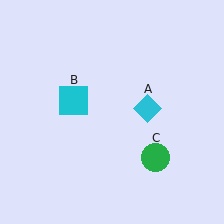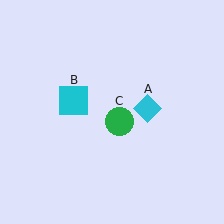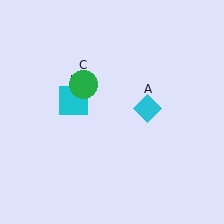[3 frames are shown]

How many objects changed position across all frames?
1 object changed position: green circle (object C).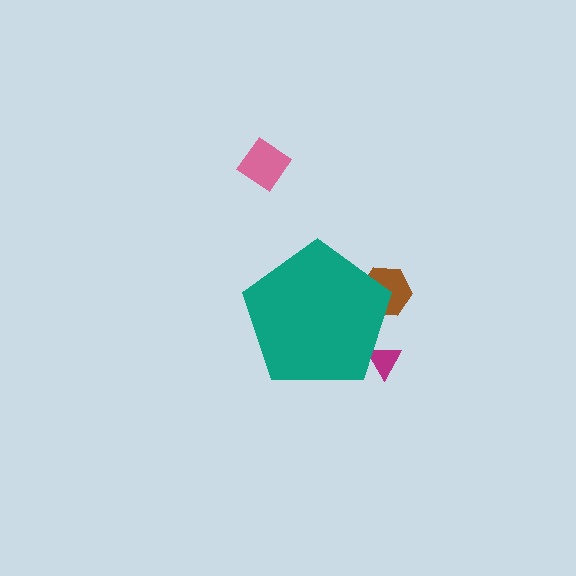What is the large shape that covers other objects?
A teal pentagon.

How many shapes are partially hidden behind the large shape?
2 shapes are partially hidden.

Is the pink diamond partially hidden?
No, the pink diamond is fully visible.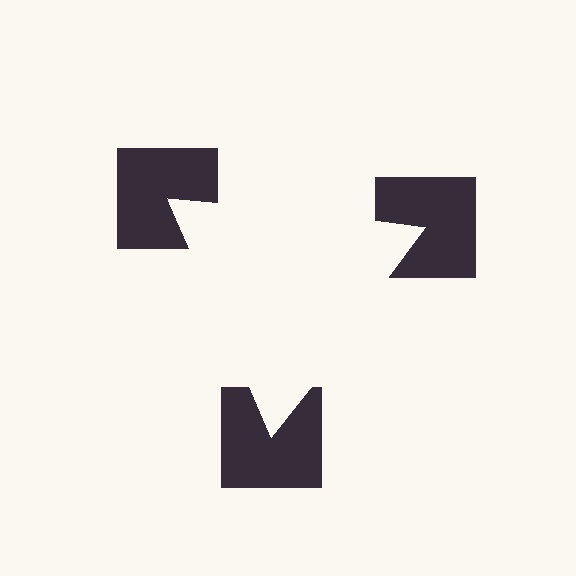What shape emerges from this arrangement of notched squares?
An illusory triangle — its edges are inferred from the aligned wedge cuts in the notched squares, not physically drawn.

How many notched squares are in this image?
There are 3 — one at each vertex of the illusory triangle.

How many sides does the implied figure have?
3 sides.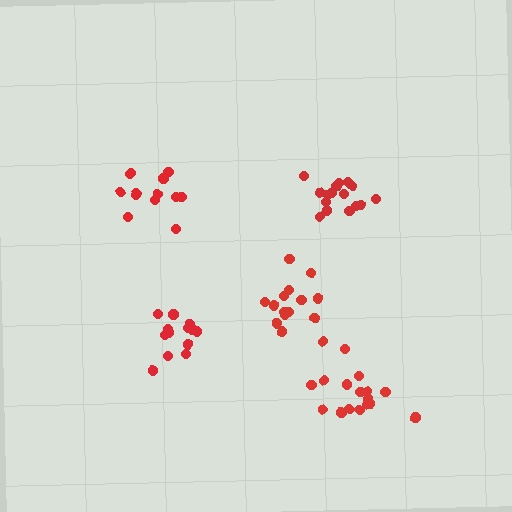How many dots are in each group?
Group 1: 16 dots, Group 2: 13 dots, Group 3: 16 dots, Group 4: 13 dots, Group 5: 15 dots (73 total).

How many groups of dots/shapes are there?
There are 5 groups.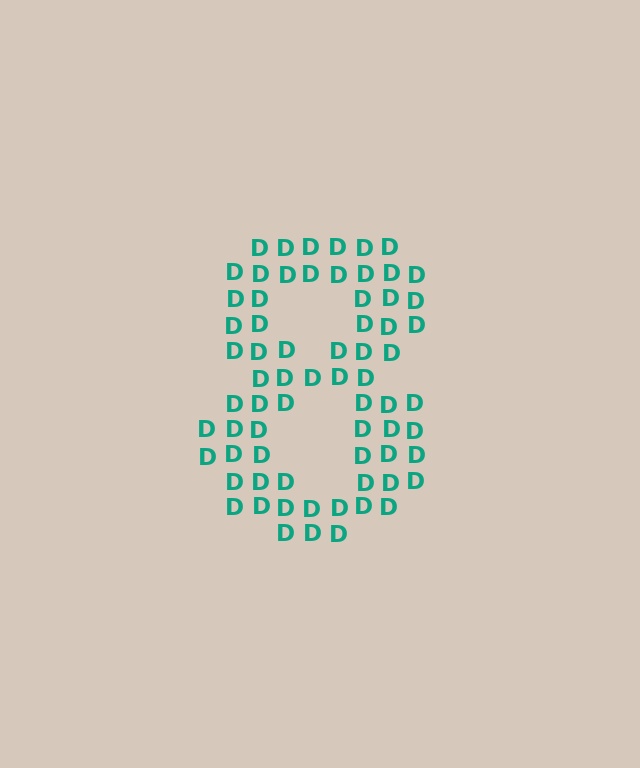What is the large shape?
The large shape is the digit 8.